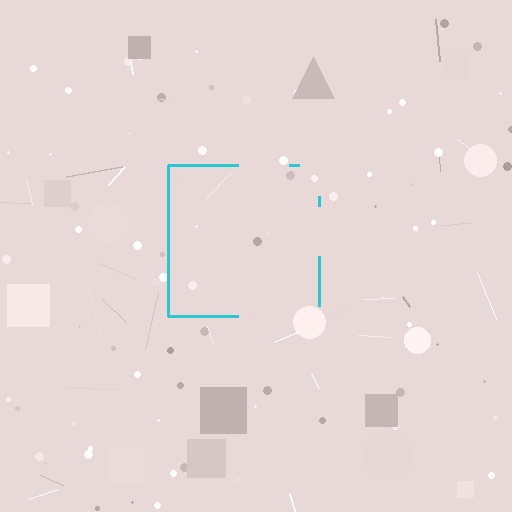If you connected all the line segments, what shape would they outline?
They would outline a square.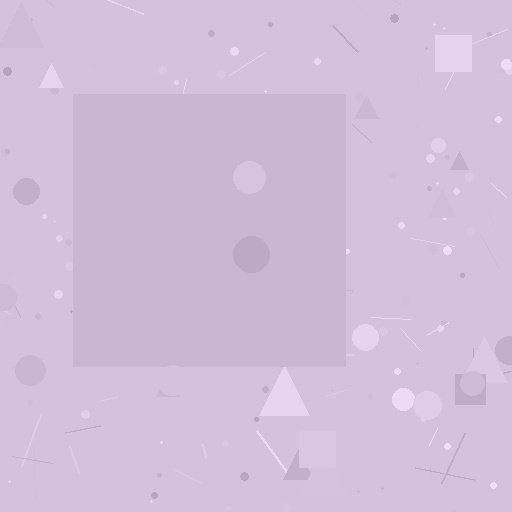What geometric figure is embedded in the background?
A square is embedded in the background.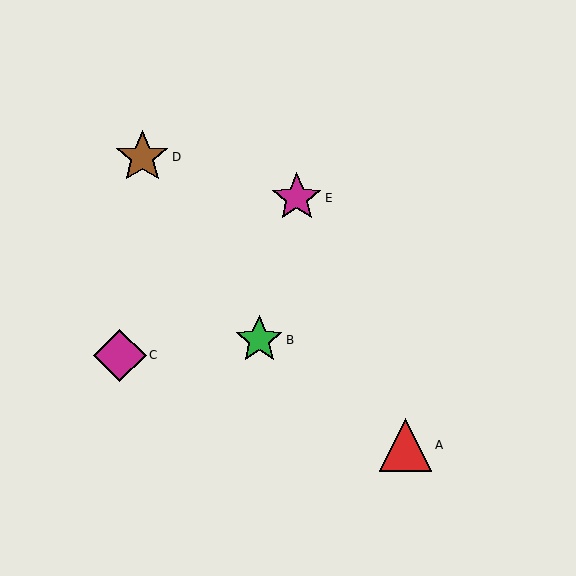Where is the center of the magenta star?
The center of the magenta star is at (297, 198).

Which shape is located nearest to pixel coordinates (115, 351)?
The magenta diamond (labeled C) at (120, 355) is nearest to that location.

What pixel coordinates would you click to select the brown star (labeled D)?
Click at (142, 157) to select the brown star D.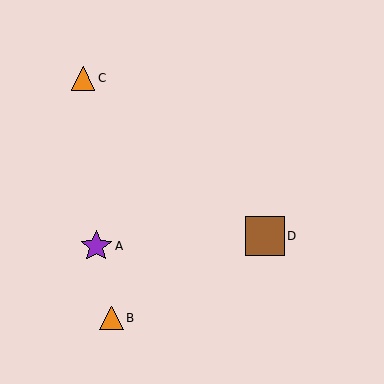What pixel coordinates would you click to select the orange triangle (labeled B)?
Click at (111, 318) to select the orange triangle B.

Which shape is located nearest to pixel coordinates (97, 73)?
The orange triangle (labeled C) at (83, 78) is nearest to that location.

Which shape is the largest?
The brown square (labeled D) is the largest.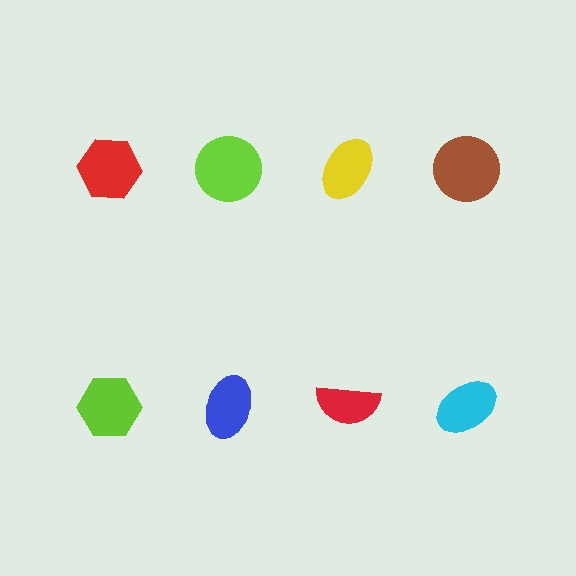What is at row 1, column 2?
A lime circle.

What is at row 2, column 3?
A red semicircle.